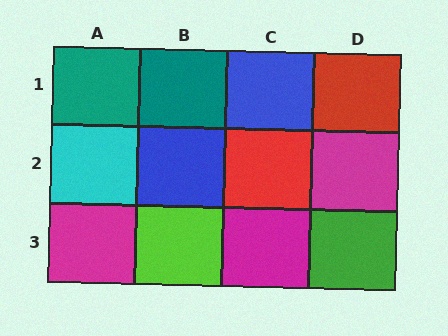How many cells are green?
1 cell is green.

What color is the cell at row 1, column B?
Teal.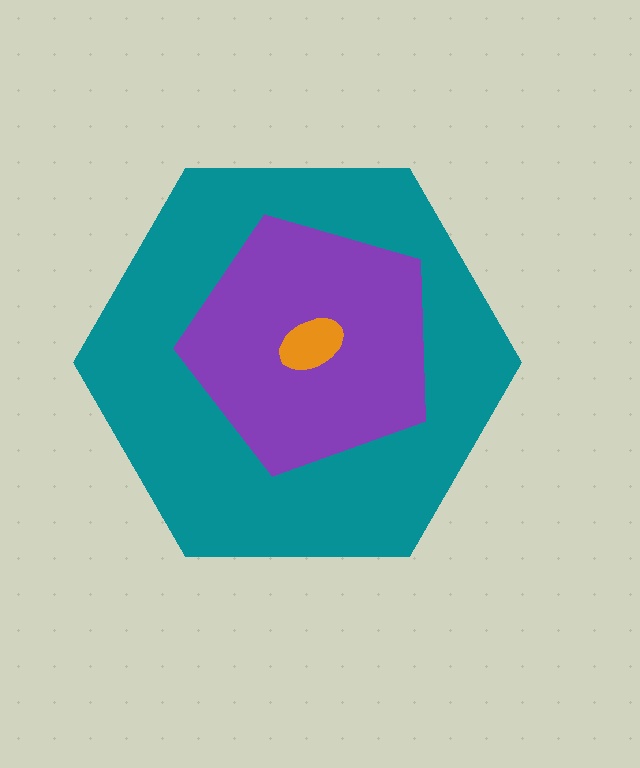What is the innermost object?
The orange ellipse.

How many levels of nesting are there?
3.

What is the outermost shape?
The teal hexagon.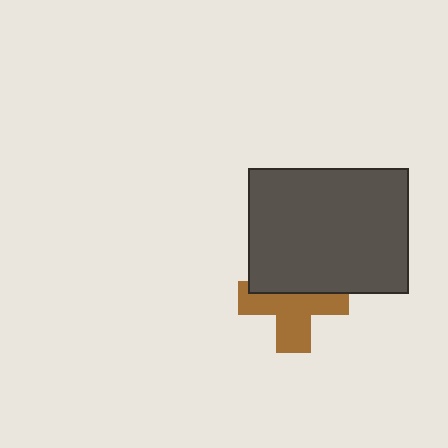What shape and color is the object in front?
The object in front is a dark gray rectangle.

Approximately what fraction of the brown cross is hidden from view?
Roughly 40% of the brown cross is hidden behind the dark gray rectangle.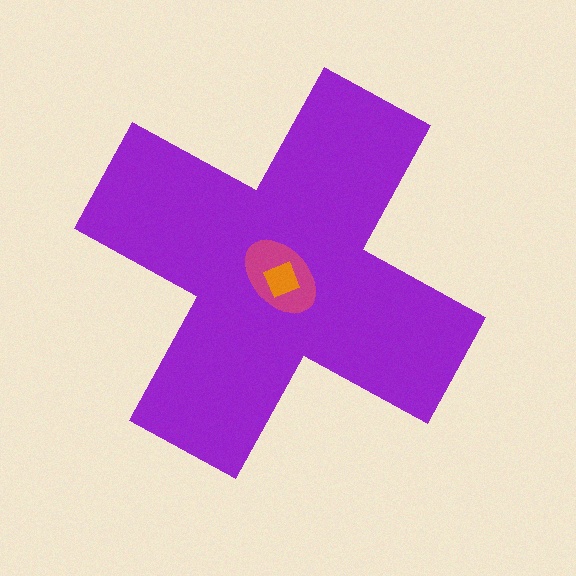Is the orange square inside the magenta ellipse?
Yes.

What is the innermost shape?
The orange square.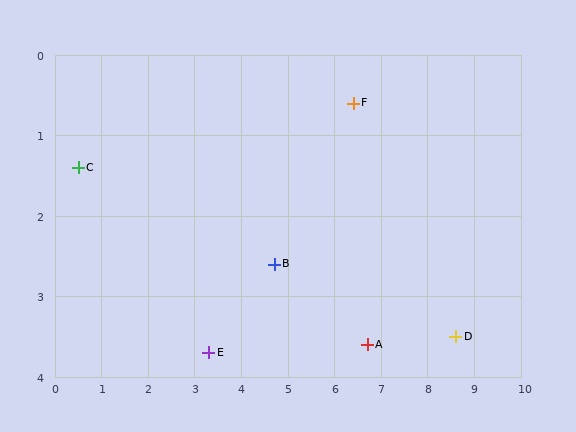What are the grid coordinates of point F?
Point F is at approximately (6.4, 0.6).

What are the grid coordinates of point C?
Point C is at approximately (0.5, 1.4).